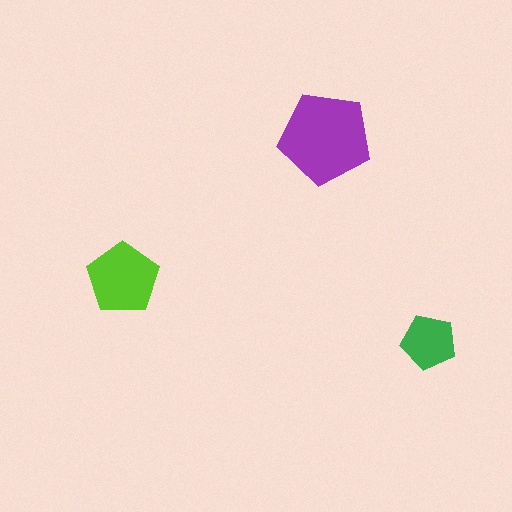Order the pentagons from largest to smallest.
the purple one, the lime one, the green one.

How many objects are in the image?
There are 3 objects in the image.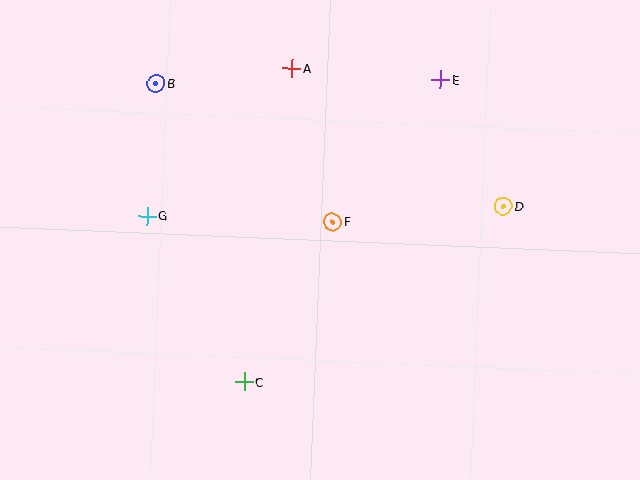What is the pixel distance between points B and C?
The distance between B and C is 311 pixels.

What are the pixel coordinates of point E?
Point E is at (440, 79).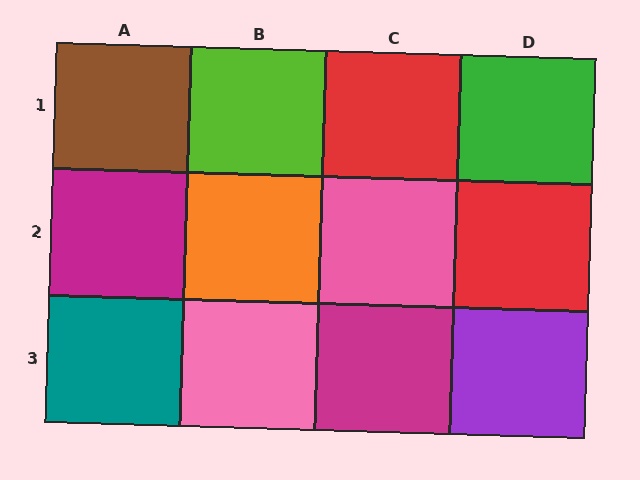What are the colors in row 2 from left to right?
Magenta, orange, pink, red.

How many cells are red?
2 cells are red.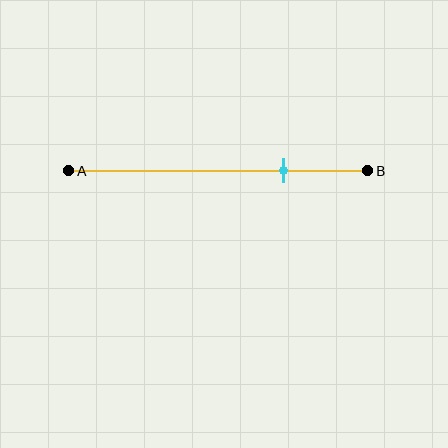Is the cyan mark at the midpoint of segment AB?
No, the mark is at about 70% from A, not at the 50% midpoint.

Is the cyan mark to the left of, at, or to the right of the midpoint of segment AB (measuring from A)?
The cyan mark is to the right of the midpoint of segment AB.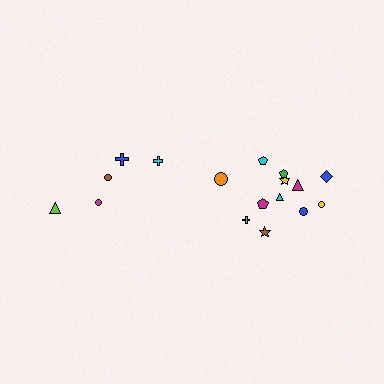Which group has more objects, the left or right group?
The right group.